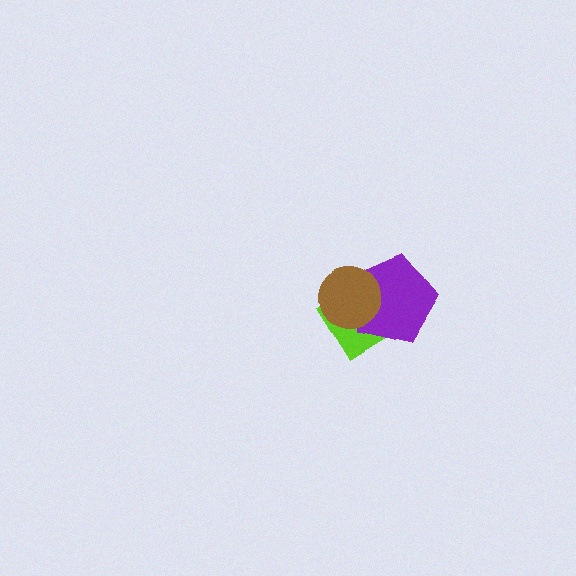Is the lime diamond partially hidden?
Yes, it is partially covered by another shape.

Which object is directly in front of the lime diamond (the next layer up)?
The purple pentagon is directly in front of the lime diamond.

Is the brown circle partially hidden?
No, no other shape covers it.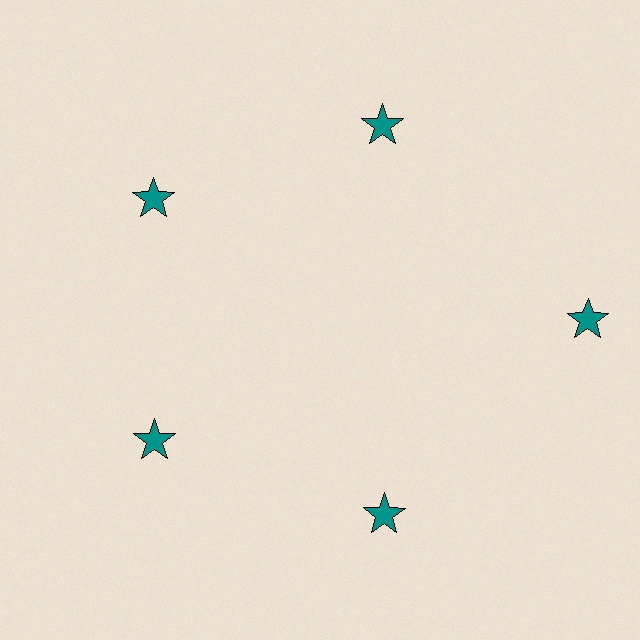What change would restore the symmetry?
The symmetry would be restored by moving it inward, back onto the ring so that all 5 stars sit at equal angles and equal distance from the center.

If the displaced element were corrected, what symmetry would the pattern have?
It would have 5-fold rotational symmetry — the pattern would map onto itself every 72 degrees.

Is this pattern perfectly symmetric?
No. The 5 teal stars are arranged in a ring, but one element near the 3 o'clock position is pushed outward from the center, breaking the 5-fold rotational symmetry.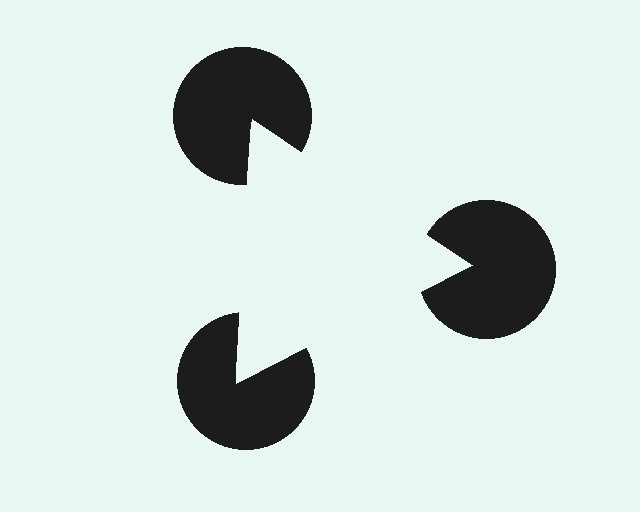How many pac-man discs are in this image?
There are 3 — one at each vertex of the illusory triangle.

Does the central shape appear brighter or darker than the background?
It typically appears slightly brighter than the background, even though no actual brightness change is drawn.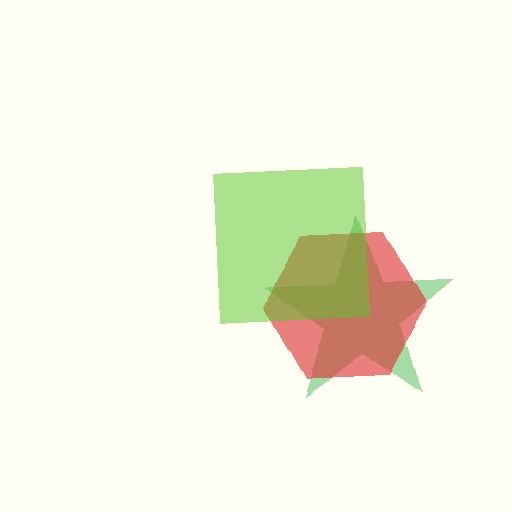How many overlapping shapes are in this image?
There are 3 overlapping shapes in the image.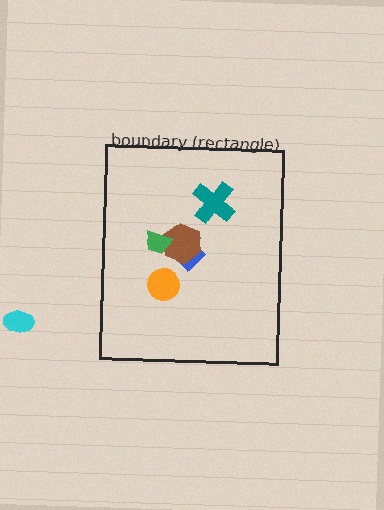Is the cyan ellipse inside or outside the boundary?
Outside.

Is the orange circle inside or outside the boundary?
Inside.